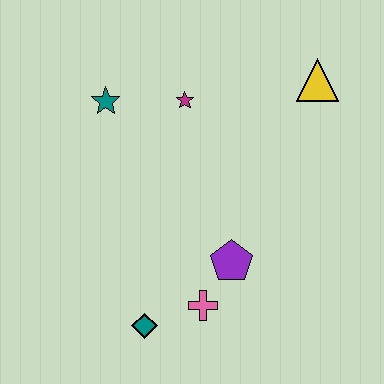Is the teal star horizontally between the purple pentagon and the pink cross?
No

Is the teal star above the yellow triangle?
No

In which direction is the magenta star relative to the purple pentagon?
The magenta star is above the purple pentagon.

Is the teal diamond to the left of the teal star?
No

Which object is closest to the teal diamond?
The pink cross is closest to the teal diamond.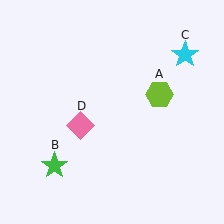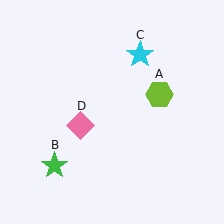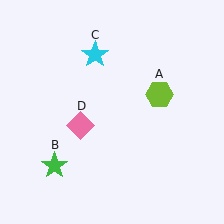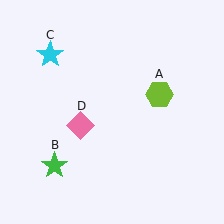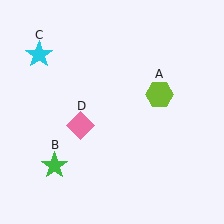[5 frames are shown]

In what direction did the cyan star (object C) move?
The cyan star (object C) moved left.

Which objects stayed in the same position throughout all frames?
Lime hexagon (object A) and green star (object B) and pink diamond (object D) remained stationary.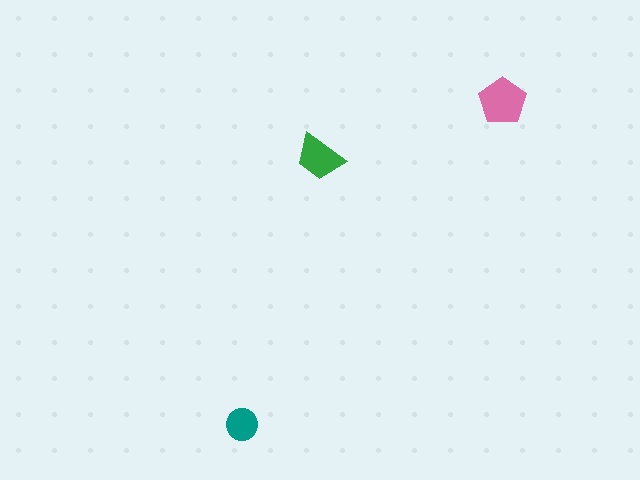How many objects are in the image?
There are 3 objects in the image.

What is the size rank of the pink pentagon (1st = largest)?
1st.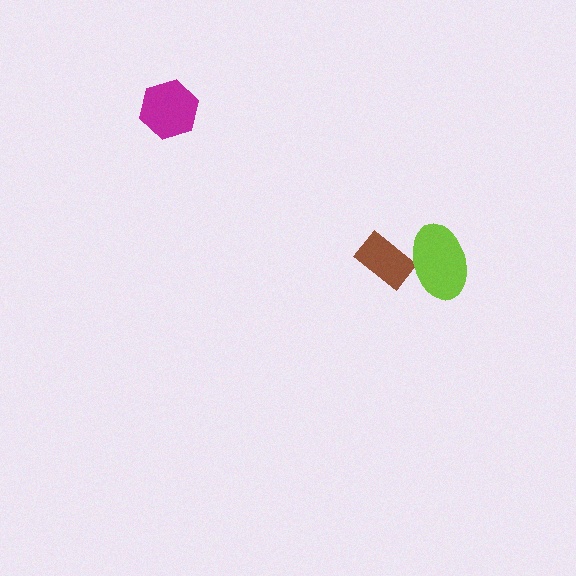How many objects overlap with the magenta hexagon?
0 objects overlap with the magenta hexagon.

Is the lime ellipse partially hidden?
No, no other shape covers it.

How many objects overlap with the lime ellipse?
1 object overlaps with the lime ellipse.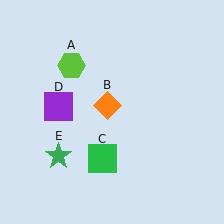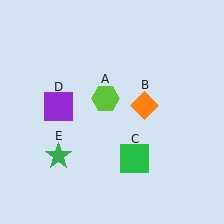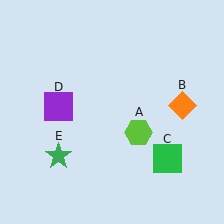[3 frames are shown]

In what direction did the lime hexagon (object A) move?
The lime hexagon (object A) moved down and to the right.